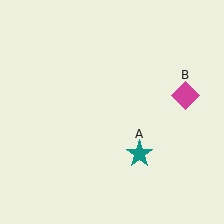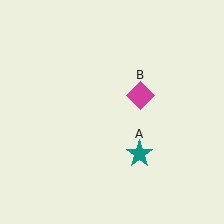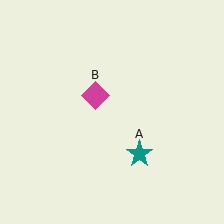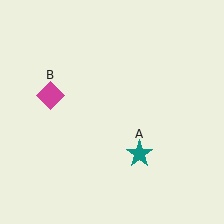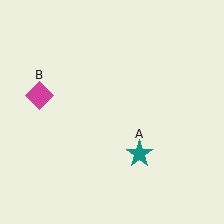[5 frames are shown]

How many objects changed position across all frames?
1 object changed position: magenta diamond (object B).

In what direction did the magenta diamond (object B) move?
The magenta diamond (object B) moved left.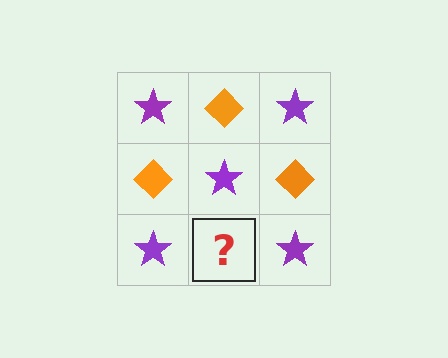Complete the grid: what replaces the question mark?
The question mark should be replaced with an orange diamond.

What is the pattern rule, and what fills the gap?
The rule is that it alternates purple star and orange diamond in a checkerboard pattern. The gap should be filled with an orange diamond.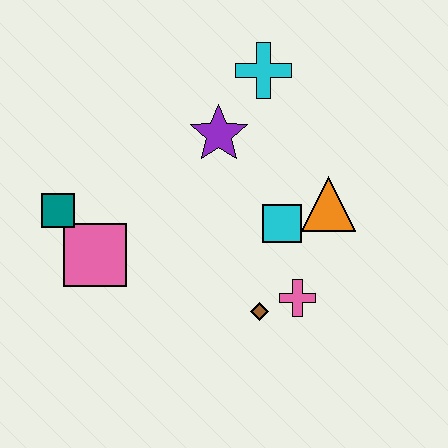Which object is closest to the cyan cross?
The purple star is closest to the cyan cross.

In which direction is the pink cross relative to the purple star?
The pink cross is below the purple star.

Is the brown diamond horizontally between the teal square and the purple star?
No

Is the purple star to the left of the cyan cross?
Yes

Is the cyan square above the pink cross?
Yes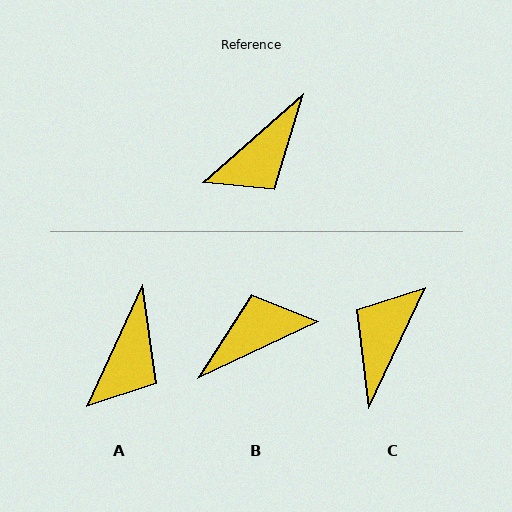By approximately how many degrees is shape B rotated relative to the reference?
Approximately 164 degrees counter-clockwise.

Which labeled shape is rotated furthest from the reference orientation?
B, about 164 degrees away.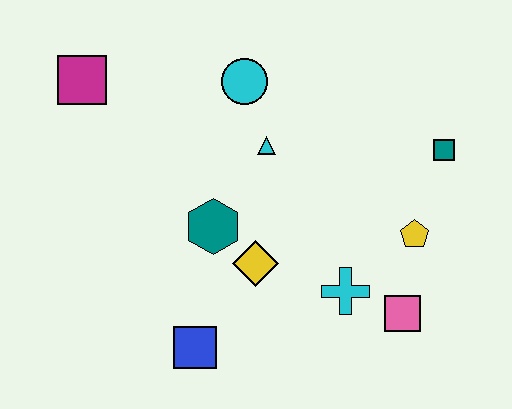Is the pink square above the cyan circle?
No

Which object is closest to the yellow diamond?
The teal hexagon is closest to the yellow diamond.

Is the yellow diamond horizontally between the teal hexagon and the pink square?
Yes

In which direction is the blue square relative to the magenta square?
The blue square is below the magenta square.